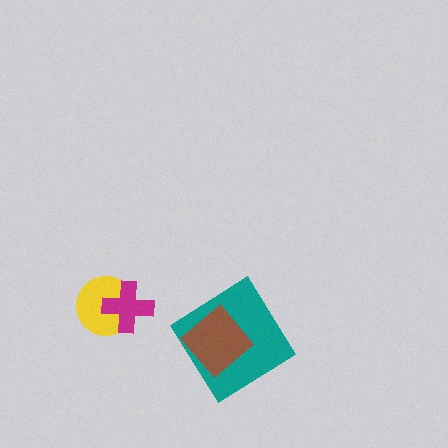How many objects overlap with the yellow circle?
1 object overlaps with the yellow circle.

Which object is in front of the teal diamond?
The brown diamond is in front of the teal diamond.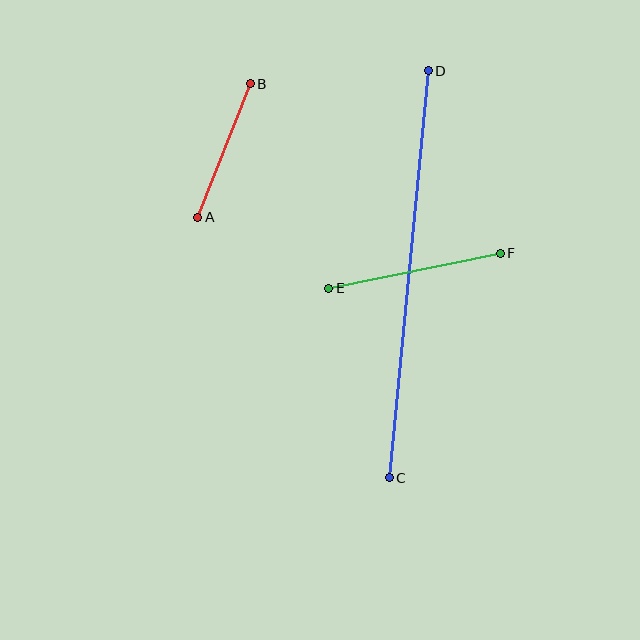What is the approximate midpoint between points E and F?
The midpoint is at approximately (414, 271) pixels.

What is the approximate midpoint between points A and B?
The midpoint is at approximately (224, 151) pixels.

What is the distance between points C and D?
The distance is approximately 409 pixels.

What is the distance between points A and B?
The distance is approximately 143 pixels.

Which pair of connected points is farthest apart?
Points C and D are farthest apart.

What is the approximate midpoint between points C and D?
The midpoint is at approximately (409, 274) pixels.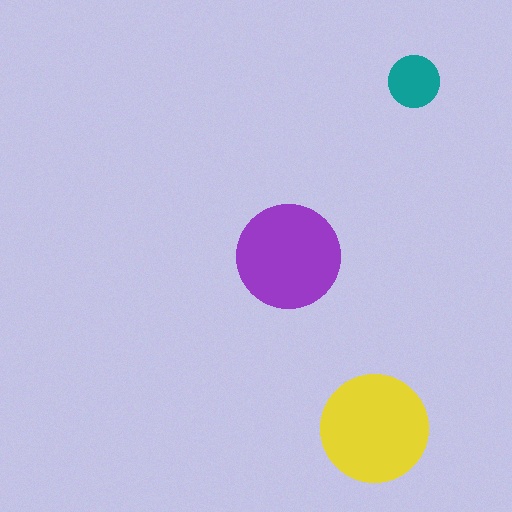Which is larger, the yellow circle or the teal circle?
The yellow one.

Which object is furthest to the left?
The purple circle is leftmost.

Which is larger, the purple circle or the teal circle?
The purple one.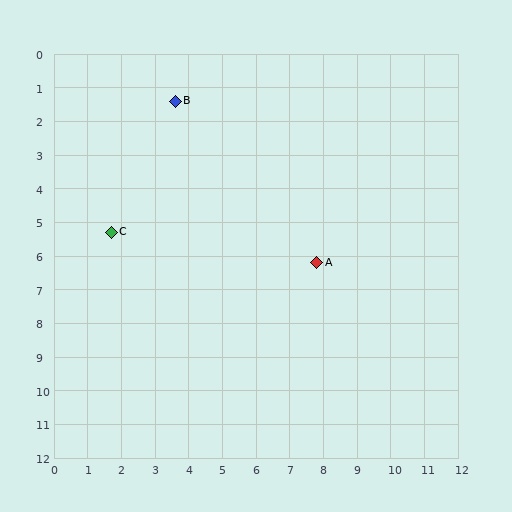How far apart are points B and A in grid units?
Points B and A are about 6.4 grid units apart.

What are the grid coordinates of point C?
Point C is at approximately (1.7, 5.3).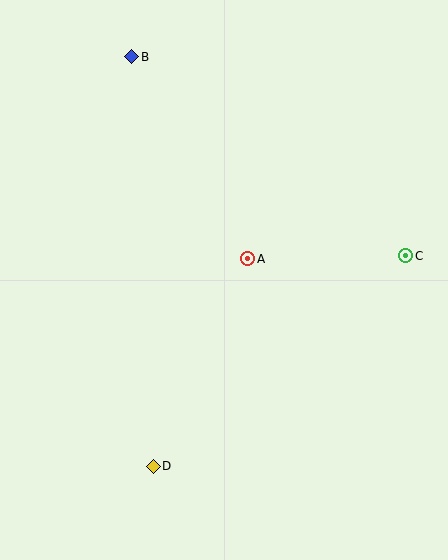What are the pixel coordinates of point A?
Point A is at (248, 259).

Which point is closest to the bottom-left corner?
Point D is closest to the bottom-left corner.